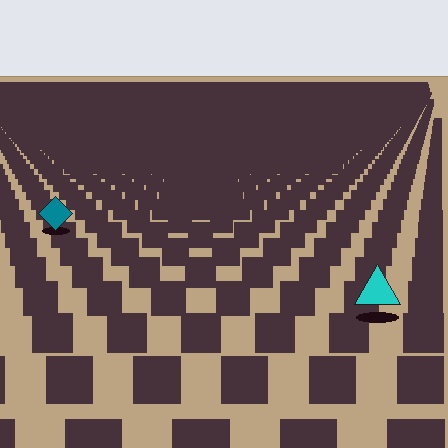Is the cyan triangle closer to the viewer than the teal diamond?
Yes. The cyan triangle is closer — you can tell from the texture gradient: the ground texture is coarser near it.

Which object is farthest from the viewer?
The teal diamond is farthest from the viewer. It appears smaller and the ground texture around it is denser.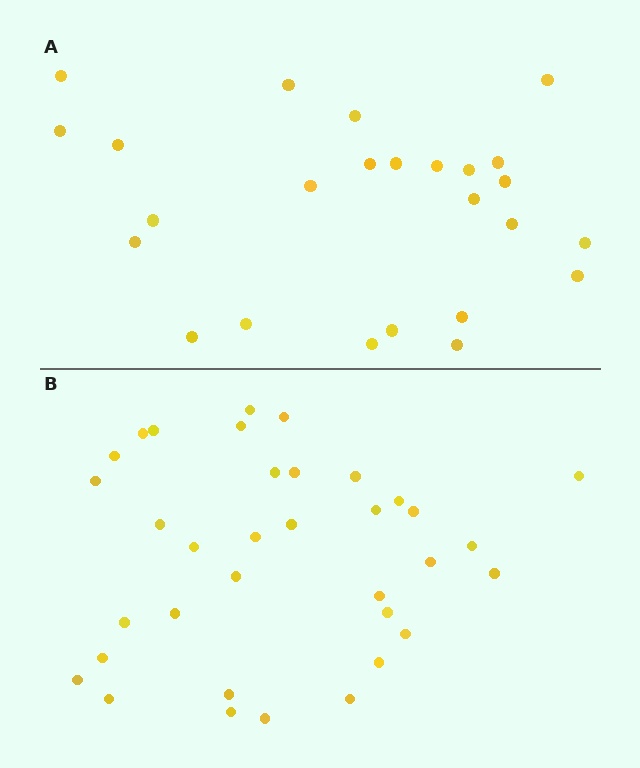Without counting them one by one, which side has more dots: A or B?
Region B (the bottom region) has more dots.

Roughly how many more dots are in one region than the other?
Region B has roughly 10 or so more dots than region A.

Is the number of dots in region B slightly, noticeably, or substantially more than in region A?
Region B has noticeably more, but not dramatically so. The ratio is roughly 1.4 to 1.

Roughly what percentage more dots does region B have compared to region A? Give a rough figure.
About 40% more.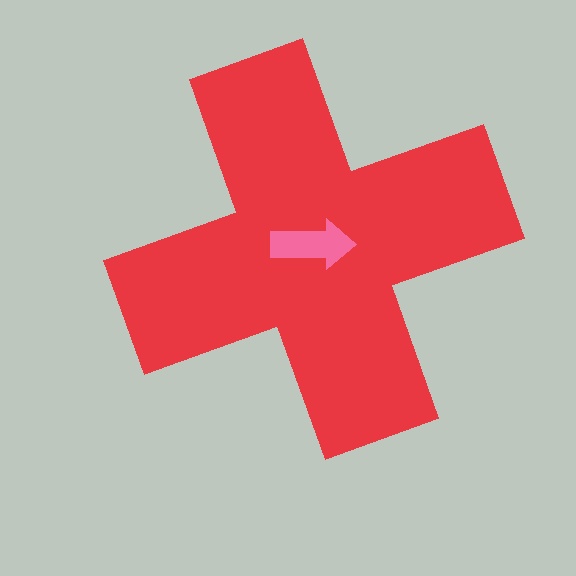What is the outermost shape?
The red cross.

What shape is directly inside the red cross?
The pink arrow.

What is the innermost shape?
The pink arrow.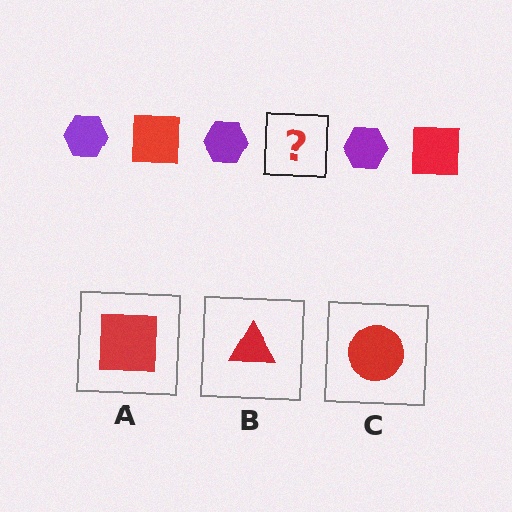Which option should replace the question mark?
Option A.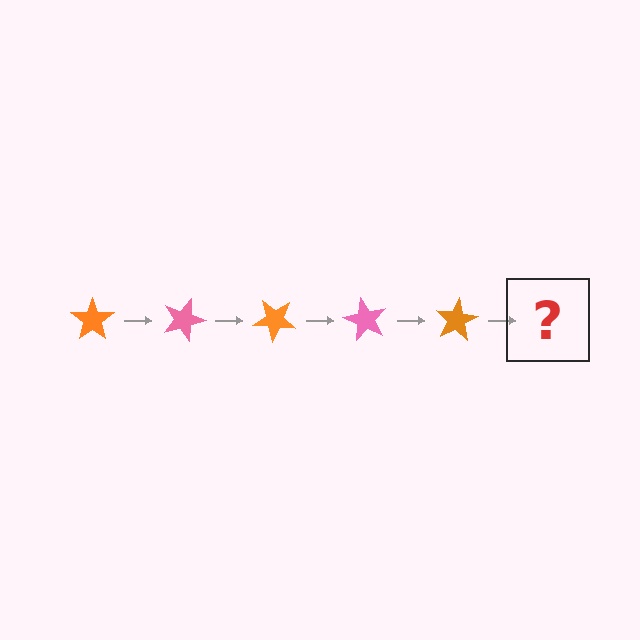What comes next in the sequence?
The next element should be a pink star, rotated 100 degrees from the start.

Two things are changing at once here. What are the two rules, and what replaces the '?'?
The two rules are that it rotates 20 degrees each step and the color cycles through orange and pink. The '?' should be a pink star, rotated 100 degrees from the start.